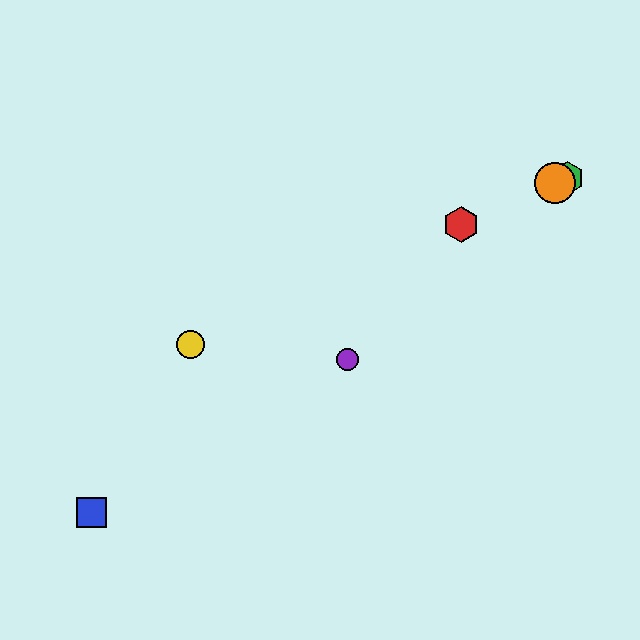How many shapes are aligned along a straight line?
4 shapes (the red hexagon, the green hexagon, the yellow circle, the orange circle) are aligned along a straight line.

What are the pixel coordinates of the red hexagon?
The red hexagon is at (461, 225).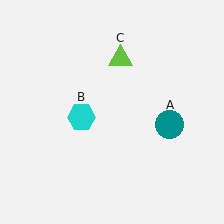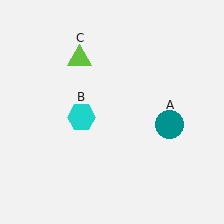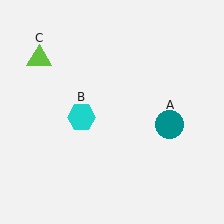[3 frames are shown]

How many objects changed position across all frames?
1 object changed position: lime triangle (object C).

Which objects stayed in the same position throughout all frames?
Teal circle (object A) and cyan hexagon (object B) remained stationary.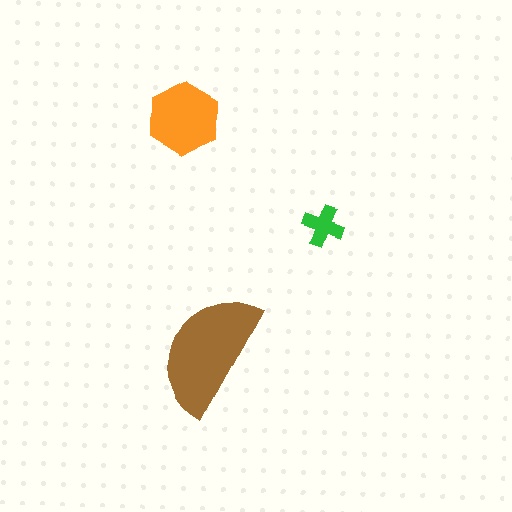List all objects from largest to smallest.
The brown semicircle, the orange hexagon, the green cross.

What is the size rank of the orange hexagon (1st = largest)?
2nd.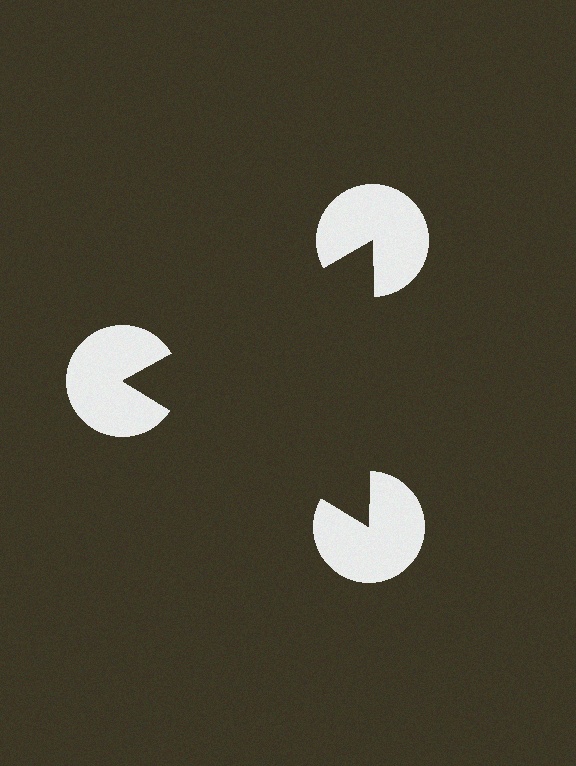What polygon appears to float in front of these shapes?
An illusory triangle — its edges are inferred from the aligned wedge cuts in the pac-man discs, not physically drawn.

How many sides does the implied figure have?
3 sides.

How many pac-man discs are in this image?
There are 3 — one at each vertex of the illusory triangle.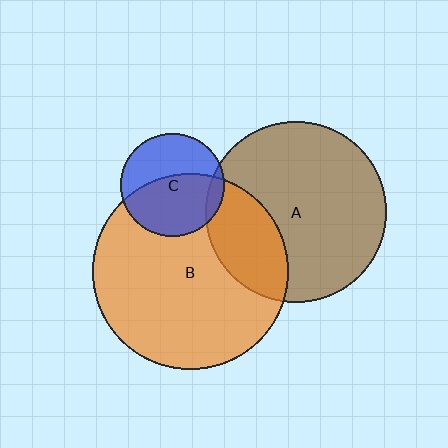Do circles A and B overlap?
Yes.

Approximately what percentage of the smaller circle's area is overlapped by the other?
Approximately 25%.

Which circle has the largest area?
Circle B (orange).